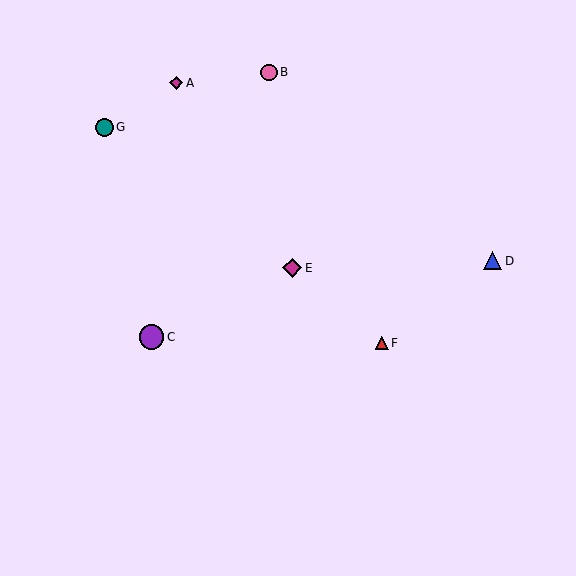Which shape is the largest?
The purple circle (labeled C) is the largest.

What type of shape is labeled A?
Shape A is a magenta diamond.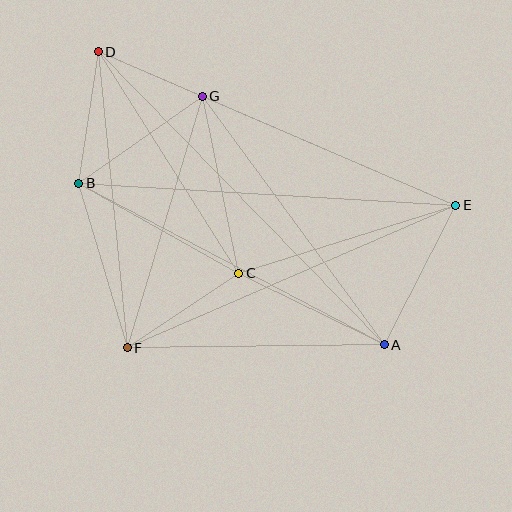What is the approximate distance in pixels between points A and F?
The distance between A and F is approximately 257 pixels.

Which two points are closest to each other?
Points D and G are closest to each other.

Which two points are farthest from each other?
Points A and D are farthest from each other.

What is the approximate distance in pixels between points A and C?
The distance between A and C is approximately 162 pixels.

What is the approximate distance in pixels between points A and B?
The distance between A and B is approximately 346 pixels.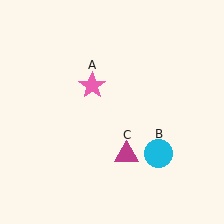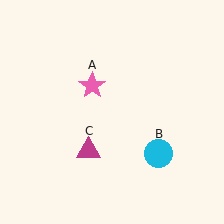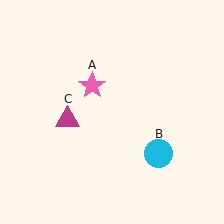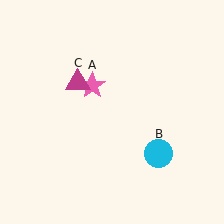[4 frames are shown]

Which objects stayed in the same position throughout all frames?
Pink star (object A) and cyan circle (object B) remained stationary.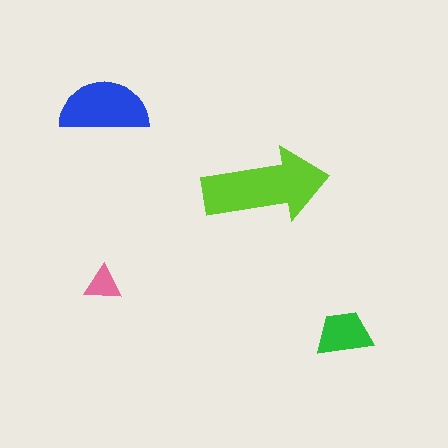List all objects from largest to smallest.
The lime arrow, the blue semicircle, the green trapezoid, the pink triangle.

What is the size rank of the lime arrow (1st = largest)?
1st.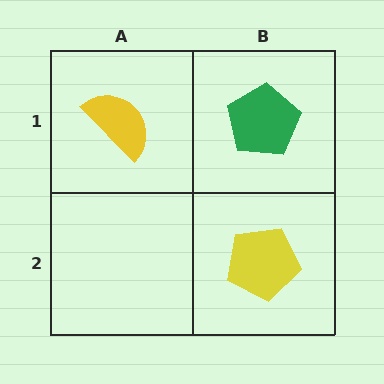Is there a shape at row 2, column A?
No, that cell is empty.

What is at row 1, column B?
A green pentagon.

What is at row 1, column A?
A yellow semicircle.